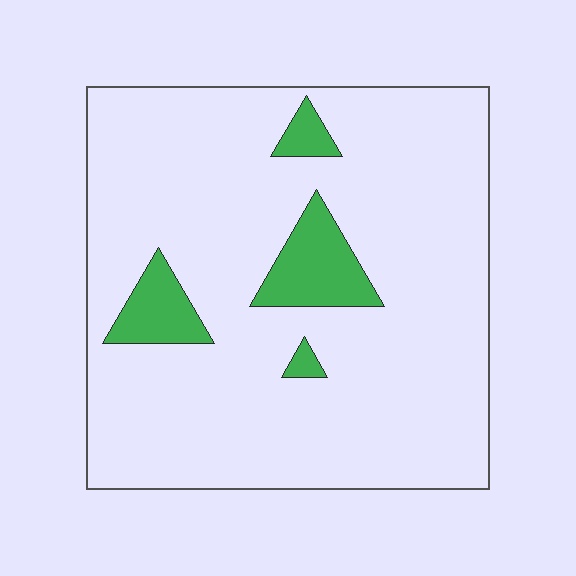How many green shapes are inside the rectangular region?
4.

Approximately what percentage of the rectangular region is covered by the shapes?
Approximately 10%.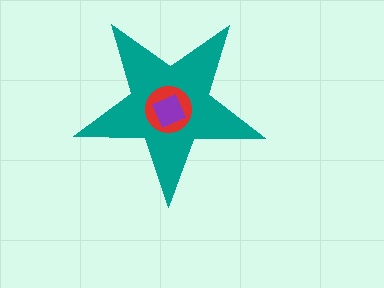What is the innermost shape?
The purple diamond.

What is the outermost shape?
The teal star.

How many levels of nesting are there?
3.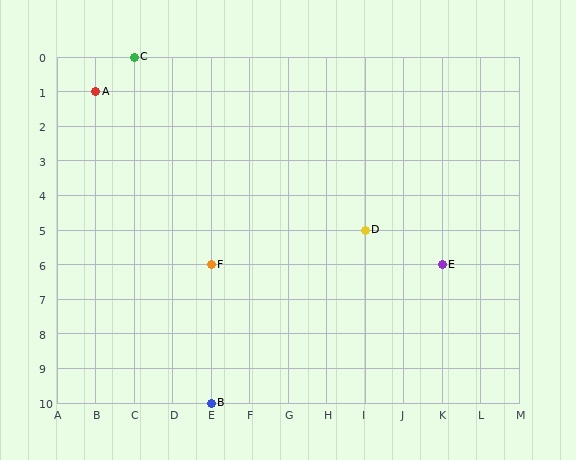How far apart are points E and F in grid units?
Points E and F are 6 columns apart.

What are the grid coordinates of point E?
Point E is at grid coordinates (K, 6).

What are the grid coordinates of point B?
Point B is at grid coordinates (E, 10).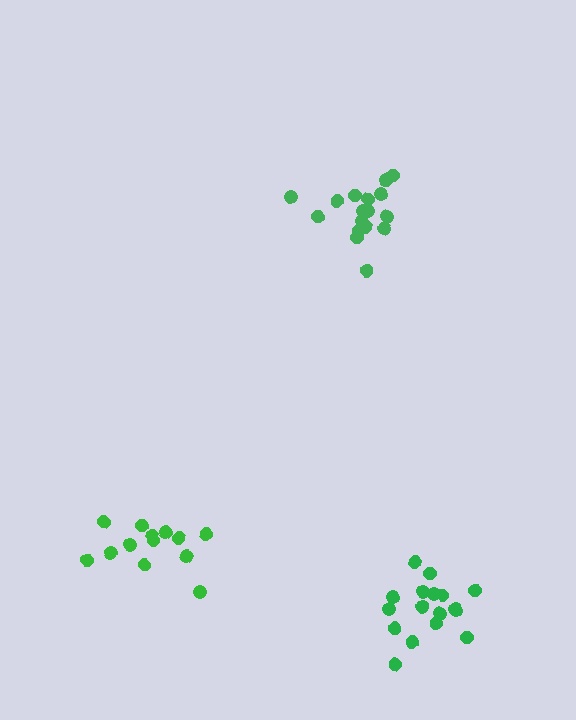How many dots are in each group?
Group 1: 17 dots, Group 2: 17 dots, Group 3: 13 dots (47 total).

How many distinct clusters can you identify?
There are 3 distinct clusters.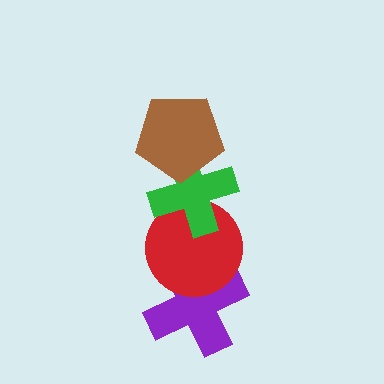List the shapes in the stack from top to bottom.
From top to bottom: the brown pentagon, the green cross, the red circle, the purple cross.